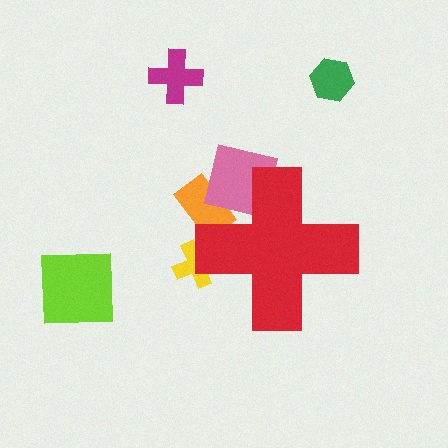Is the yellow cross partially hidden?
Yes, the yellow cross is partially hidden behind the red cross.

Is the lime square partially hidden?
No, the lime square is fully visible.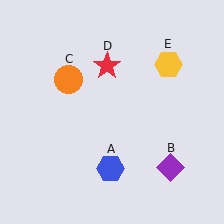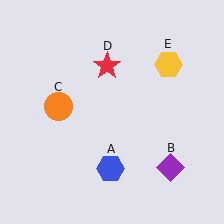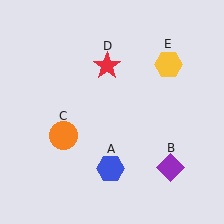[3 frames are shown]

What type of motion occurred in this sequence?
The orange circle (object C) rotated counterclockwise around the center of the scene.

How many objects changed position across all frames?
1 object changed position: orange circle (object C).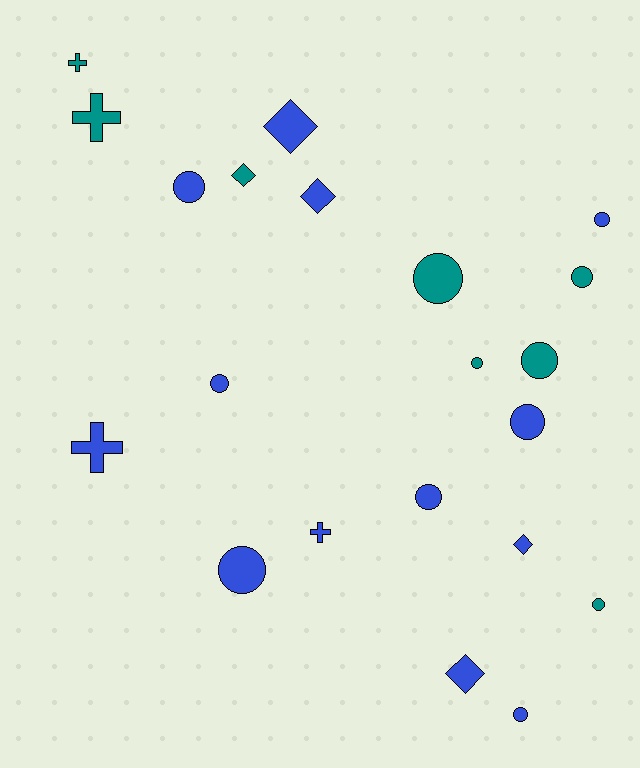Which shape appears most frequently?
Circle, with 12 objects.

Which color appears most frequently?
Blue, with 13 objects.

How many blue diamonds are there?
There are 4 blue diamonds.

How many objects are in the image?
There are 21 objects.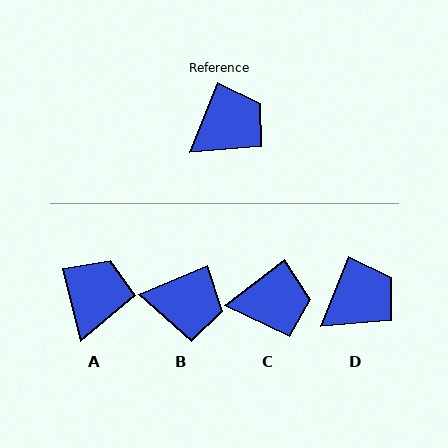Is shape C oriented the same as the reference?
No, it is off by about 30 degrees.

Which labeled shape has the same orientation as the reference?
D.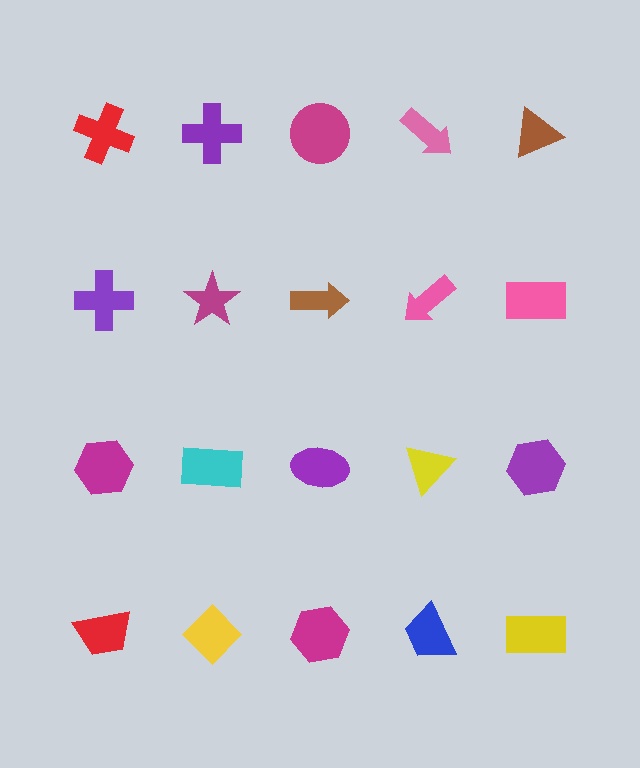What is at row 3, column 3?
A purple ellipse.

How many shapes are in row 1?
5 shapes.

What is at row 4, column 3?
A magenta hexagon.